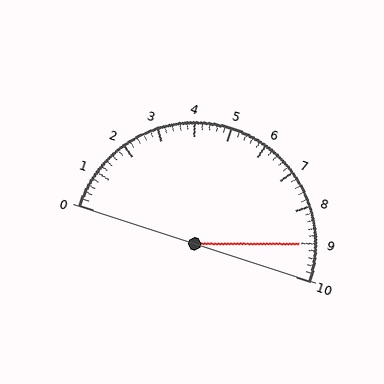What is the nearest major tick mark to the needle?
The nearest major tick mark is 9.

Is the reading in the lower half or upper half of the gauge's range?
The reading is in the upper half of the range (0 to 10).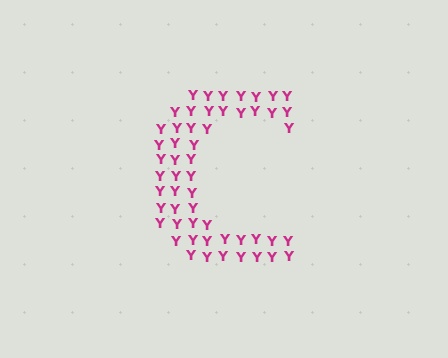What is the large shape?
The large shape is the letter C.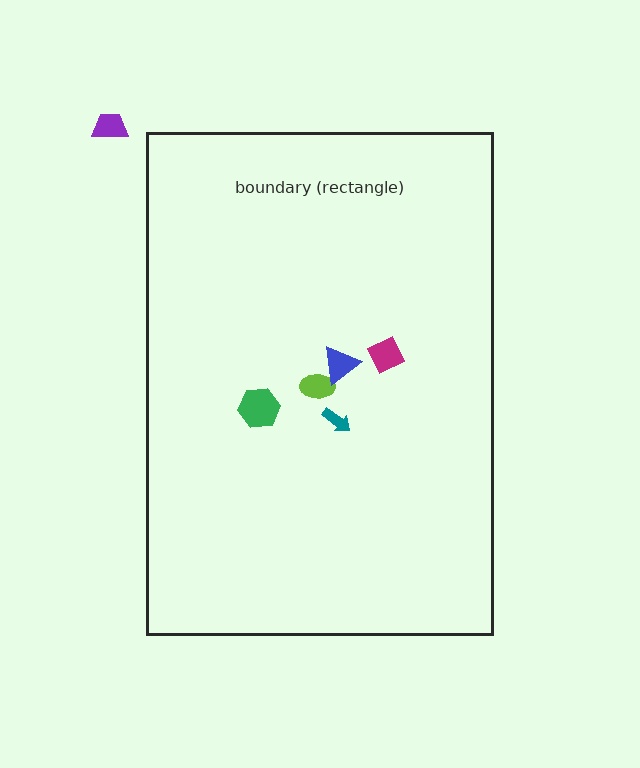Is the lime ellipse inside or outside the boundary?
Inside.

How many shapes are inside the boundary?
5 inside, 1 outside.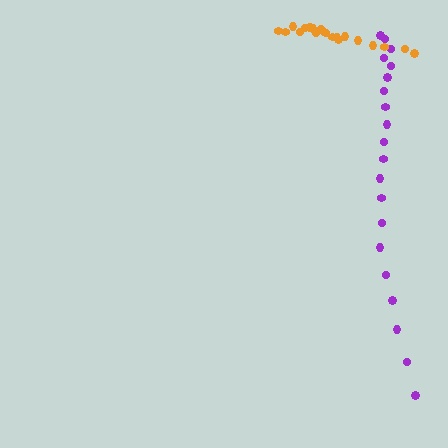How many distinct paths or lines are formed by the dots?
There are 2 distinct paths.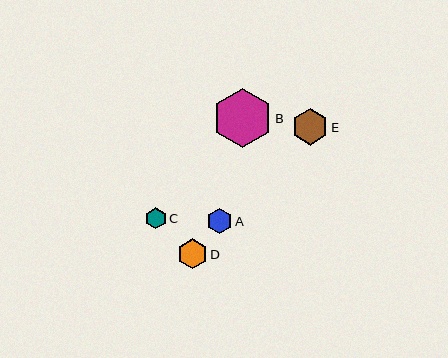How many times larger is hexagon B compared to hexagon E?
Hexagon B is approximately 1.6 times the size of hexagon E.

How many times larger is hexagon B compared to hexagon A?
Hexagon B is approximately 2.3 times the size of hexagon A.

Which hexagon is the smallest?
Hexagon C is the smallest with a size of approximately 21 pixels.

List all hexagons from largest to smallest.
From largest to smallest: B, E, D, A, C.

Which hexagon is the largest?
Hexagon B is the largest with a size of approximately 59 pixels.